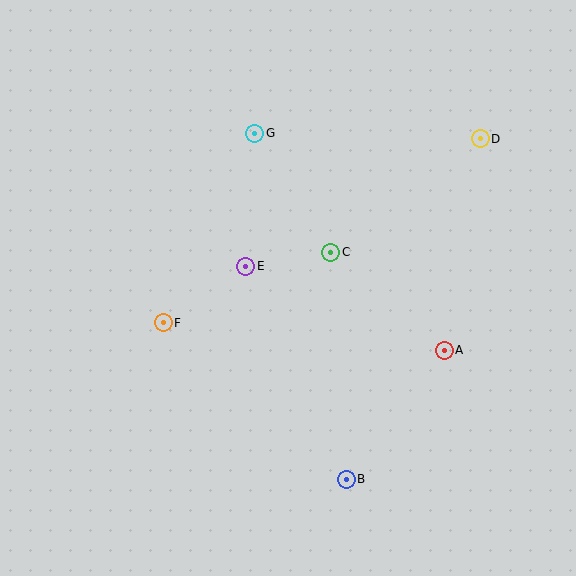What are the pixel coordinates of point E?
Point E is at (246, 266).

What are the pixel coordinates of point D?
Point D is at (480, 139).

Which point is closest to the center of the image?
Point E at (246, 266) is closest to the center.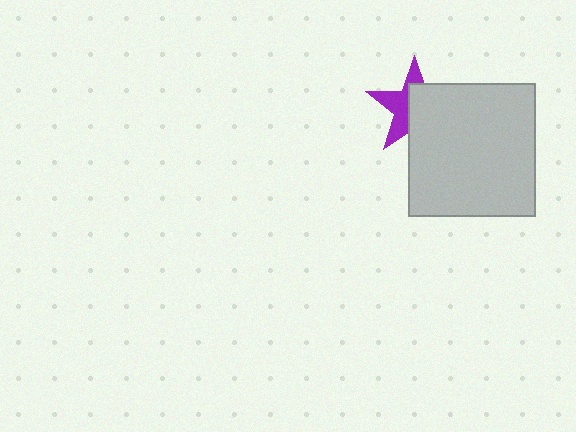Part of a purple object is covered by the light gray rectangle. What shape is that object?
It is a star.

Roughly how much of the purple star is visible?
A small part of it is visible (roughly 44%).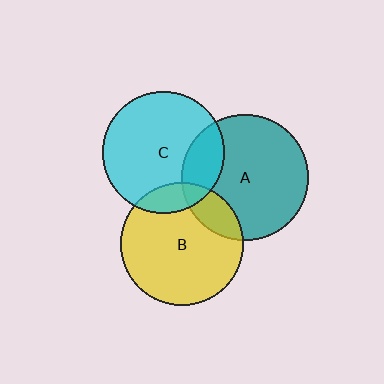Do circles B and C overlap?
Yes.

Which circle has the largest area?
Circle A (teal).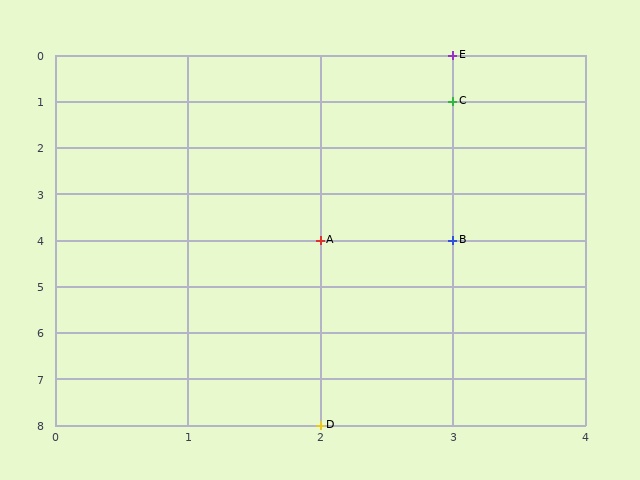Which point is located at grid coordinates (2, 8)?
Point D is at (2, 8).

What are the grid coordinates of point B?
Point B is at grid coordinates (3, 4).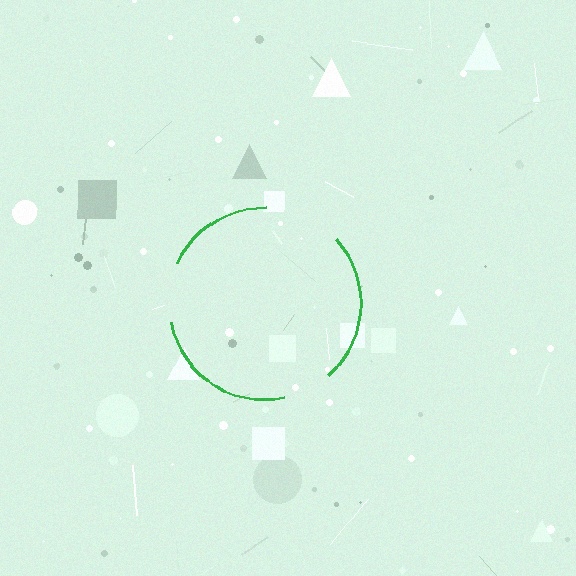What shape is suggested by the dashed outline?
The dashed outline suggests a circle.